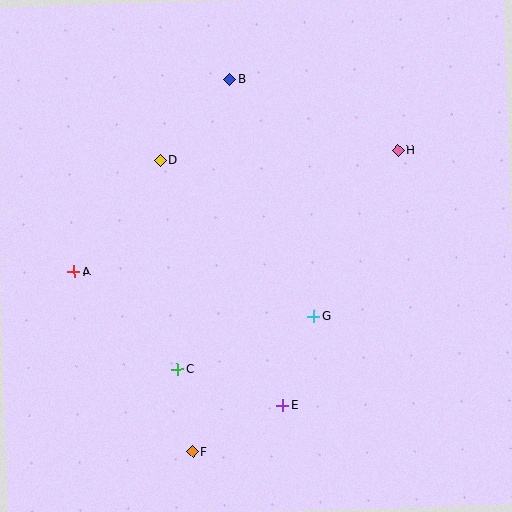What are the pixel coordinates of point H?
Point H is at (398, 151).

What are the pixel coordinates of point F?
Point F is at (193, 452).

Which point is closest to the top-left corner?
Point D is closest to the top-left corner.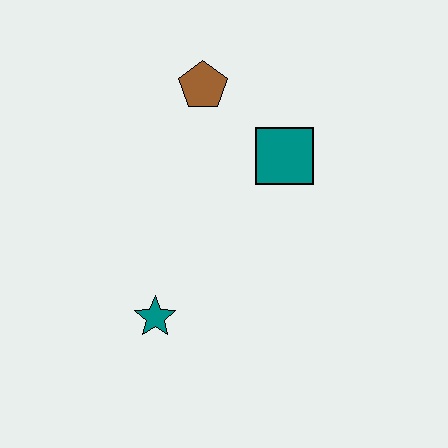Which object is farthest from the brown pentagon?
The teal star is farthest from the brown pentagon.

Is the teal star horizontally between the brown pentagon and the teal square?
No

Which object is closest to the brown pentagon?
The teal square is closest to the brown pentagon.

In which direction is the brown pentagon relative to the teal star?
The brown pentagon is above the teal star.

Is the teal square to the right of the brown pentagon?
Yes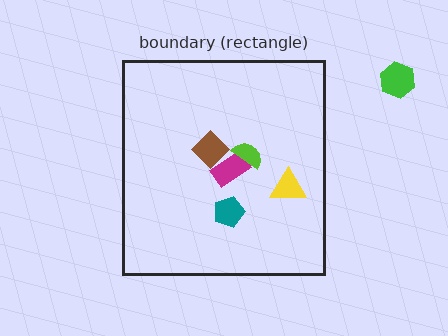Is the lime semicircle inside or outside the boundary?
Inside.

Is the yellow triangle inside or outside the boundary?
Inside.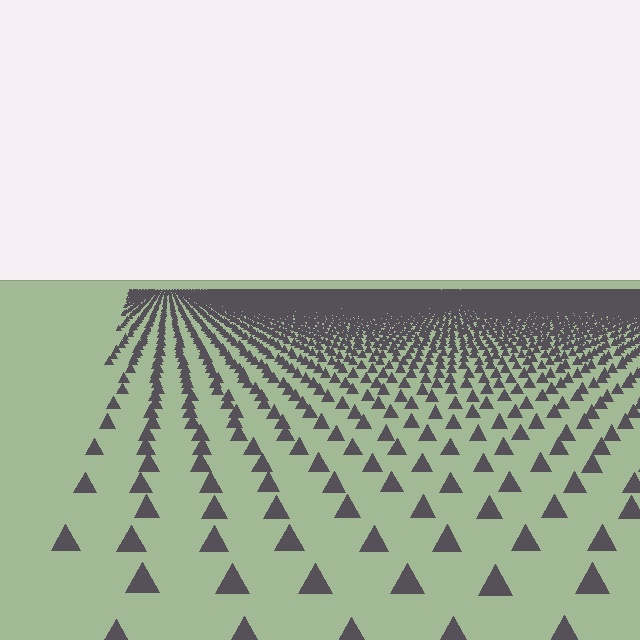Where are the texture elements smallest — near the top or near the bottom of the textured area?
Near the top.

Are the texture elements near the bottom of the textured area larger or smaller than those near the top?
Larger. Near the bottom, elements are closer to the viewer and appear at a bigger on-screen size.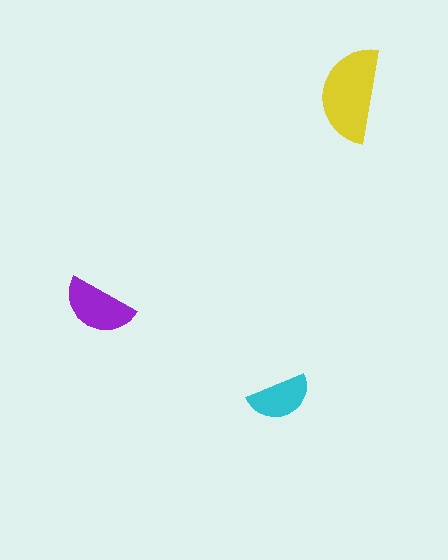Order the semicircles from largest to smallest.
the yellow one, the purple one, the cyan one.